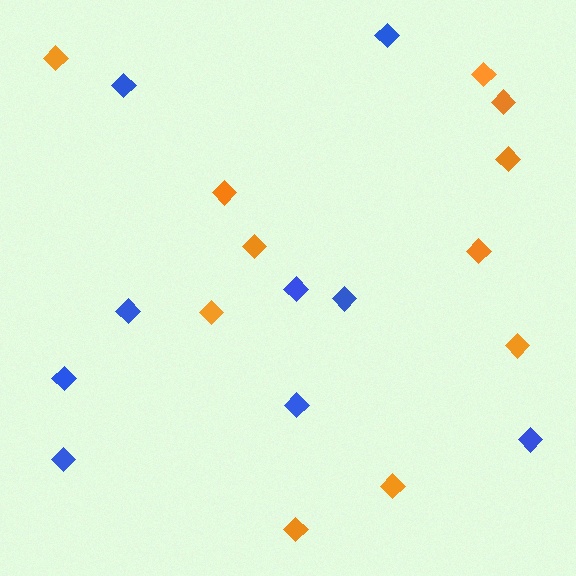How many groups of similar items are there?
There are 2 groups: one group of blue diamonds (9) and one group of orange diamonds (11).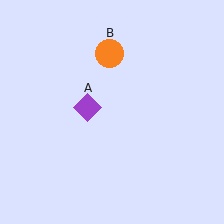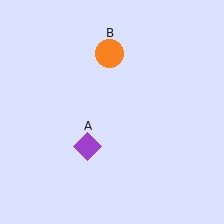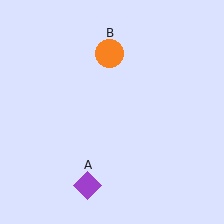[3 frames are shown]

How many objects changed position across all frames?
1 object changed position: purple diamond (object A).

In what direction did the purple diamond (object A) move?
The purple diamond (object A) moved down.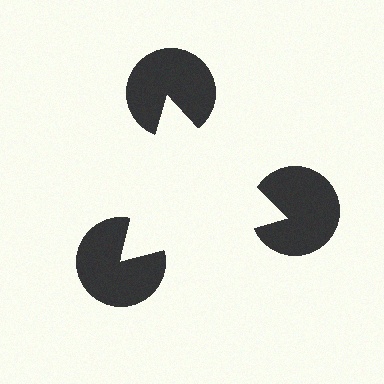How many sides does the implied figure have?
3 sides.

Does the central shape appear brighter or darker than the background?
It typically appears slightly brighter than the background, even though no actual brightness change is drawn.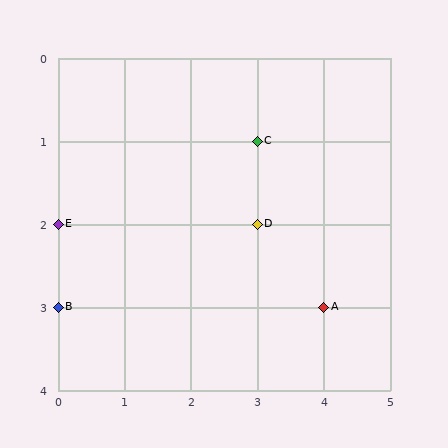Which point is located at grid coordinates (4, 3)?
Point A is at (4, 3).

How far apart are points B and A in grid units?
Points B and A are 4 columns apart.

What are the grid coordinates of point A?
Point A is at grid coordinates (4, 3).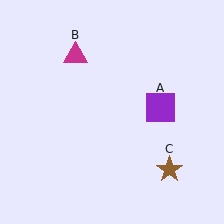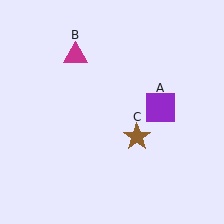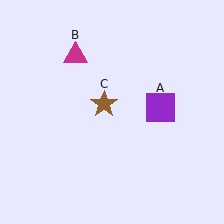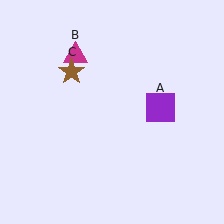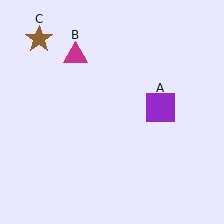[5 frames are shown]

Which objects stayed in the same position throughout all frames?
Purple square (object A) and magenta triangle (object B) remained stationary.